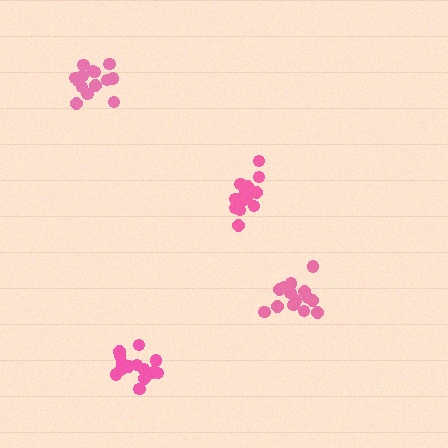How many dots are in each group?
Group 1: 14 dots, Group 2: 14 dots, Group 3: 14 dots, Group 4: 14 dots (56 total).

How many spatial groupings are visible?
There are 4 spatial groupings.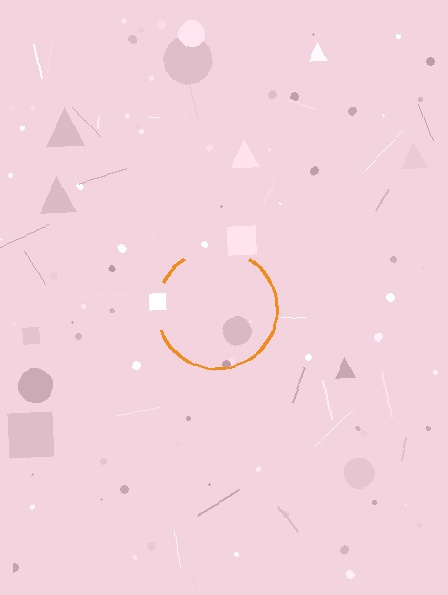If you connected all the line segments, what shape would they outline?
They would outline a circle.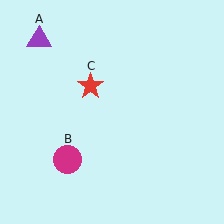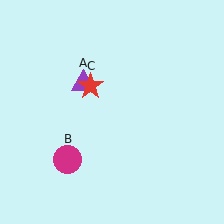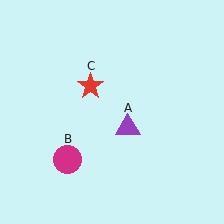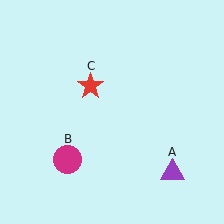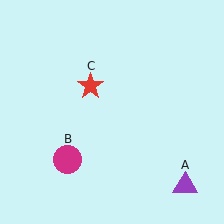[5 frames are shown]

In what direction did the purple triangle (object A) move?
The purple triangle (object A) moved down and to the right.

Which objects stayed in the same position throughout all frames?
Magenta circle (object B) and red star (object C) remained stationary.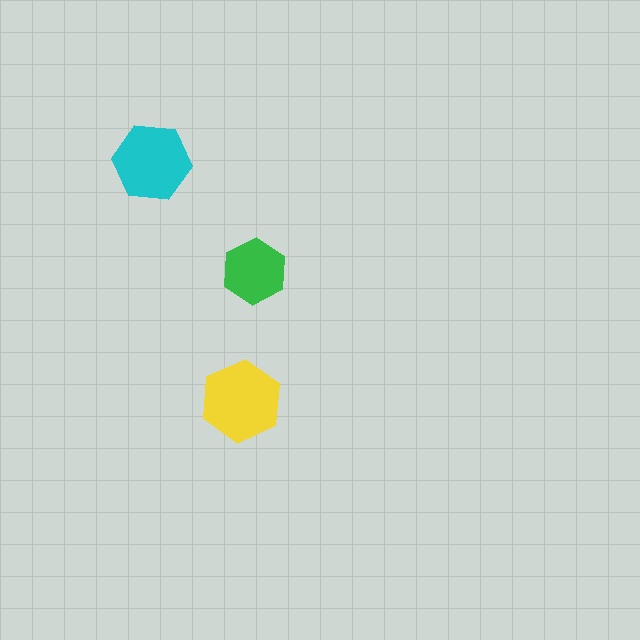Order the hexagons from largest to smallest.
the yellow one, the cyan one, the green one.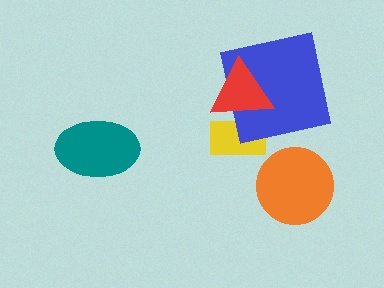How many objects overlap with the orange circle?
0 objects overlap with the orange circle.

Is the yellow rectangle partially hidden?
Yes, it is partially covered by another shape.